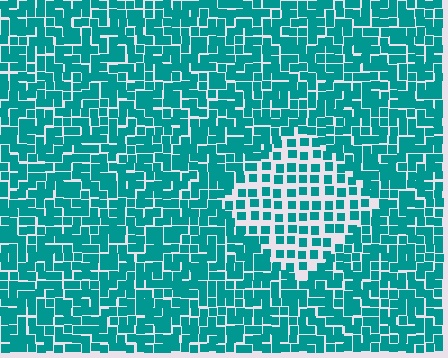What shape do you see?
I see a diamond.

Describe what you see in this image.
The image contains small teal elements arranged at two different densities. A diamond-shaped region is visible where the elements are less densely packed than the surrounding area.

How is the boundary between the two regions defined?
The boundary is defined by a change in element density (approximately 1.9x ratio). All elements are the same color, size, and shape.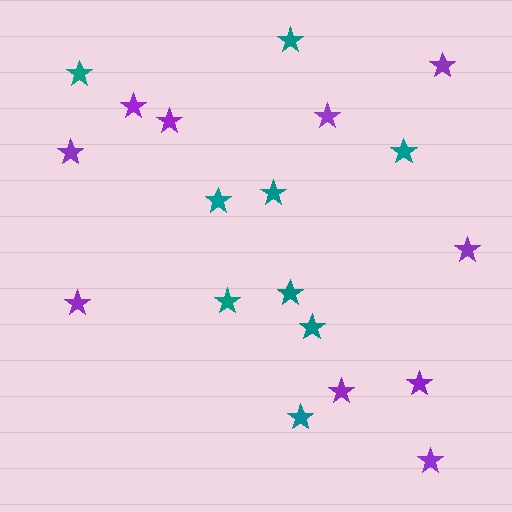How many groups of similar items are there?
There are 2 groups: one group of teal stars (9) and one group of purple stars (10).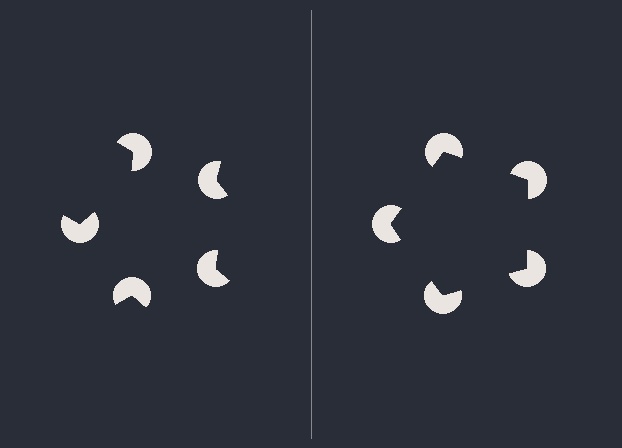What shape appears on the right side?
An illusory pentagon.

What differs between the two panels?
The pac-man discs are positioned identically on both sides; only the wedge orientations differ. On the right they align to a pentagon; on the left they are misaligned.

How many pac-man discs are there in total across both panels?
10 — 5 on each side.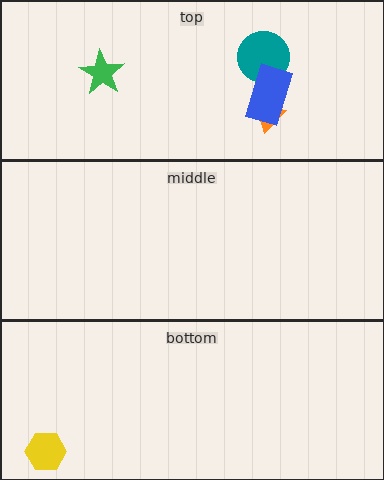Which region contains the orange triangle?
The top region.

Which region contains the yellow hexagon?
The bottom region.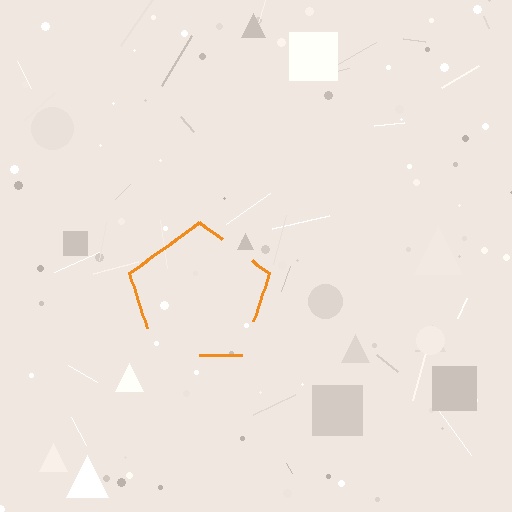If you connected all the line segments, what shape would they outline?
They would outline a pentagon.